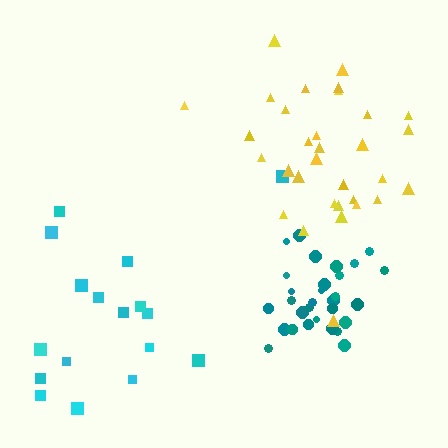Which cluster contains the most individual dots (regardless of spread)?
Yellow (32).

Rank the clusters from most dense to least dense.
teal, yellow, cyan.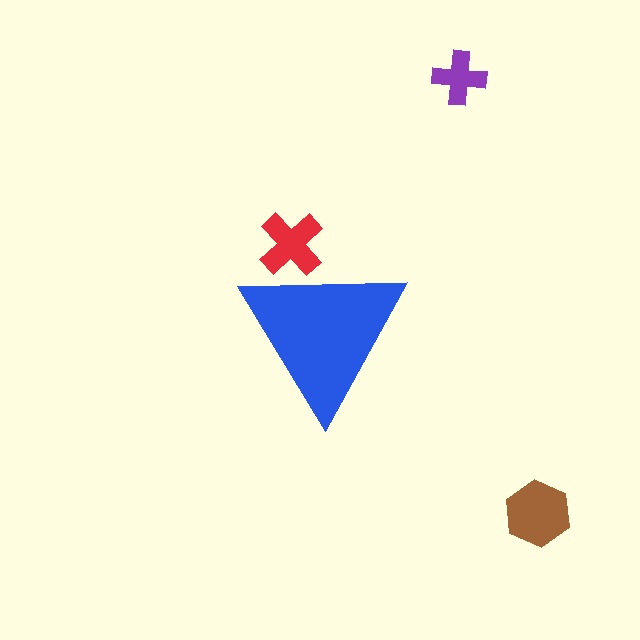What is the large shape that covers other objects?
A blue triangle.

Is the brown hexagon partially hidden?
No, the brown hexagon is fully visible.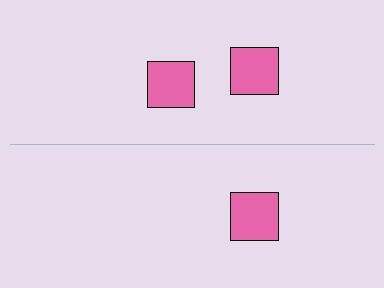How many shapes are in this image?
There are 3 shapes in this image.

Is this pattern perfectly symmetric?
No, the pattern is not perfectly symmetric. A pink square is missing from the bottom side.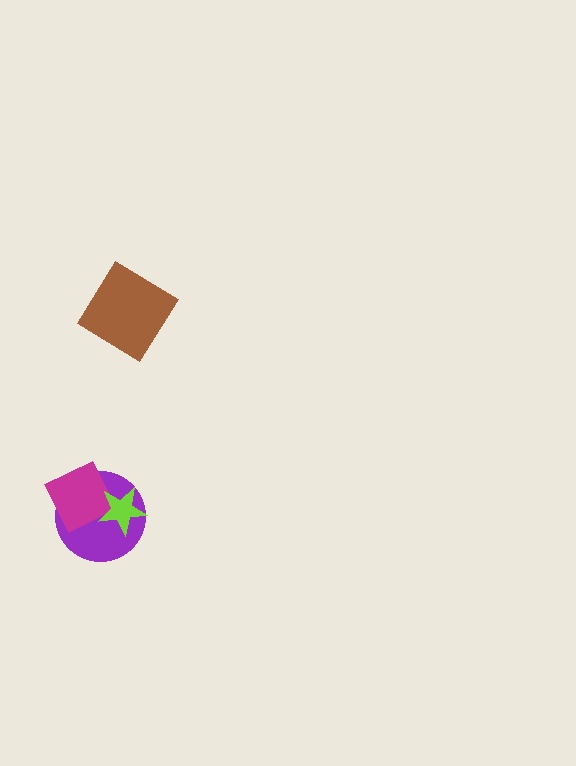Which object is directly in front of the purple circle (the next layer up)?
The magenta square is directly in front of the purple circle.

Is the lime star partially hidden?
No, no other shape covers it.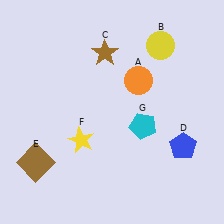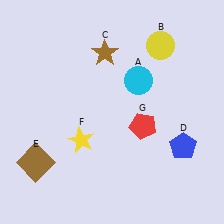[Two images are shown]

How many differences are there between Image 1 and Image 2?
There are 2 differences between the two images.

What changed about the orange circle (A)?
In Image 1, A is orange. In Image 2, it changed to cyan.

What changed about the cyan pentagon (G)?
In Image 1, G is cyan. In Image 2, it changed to red.